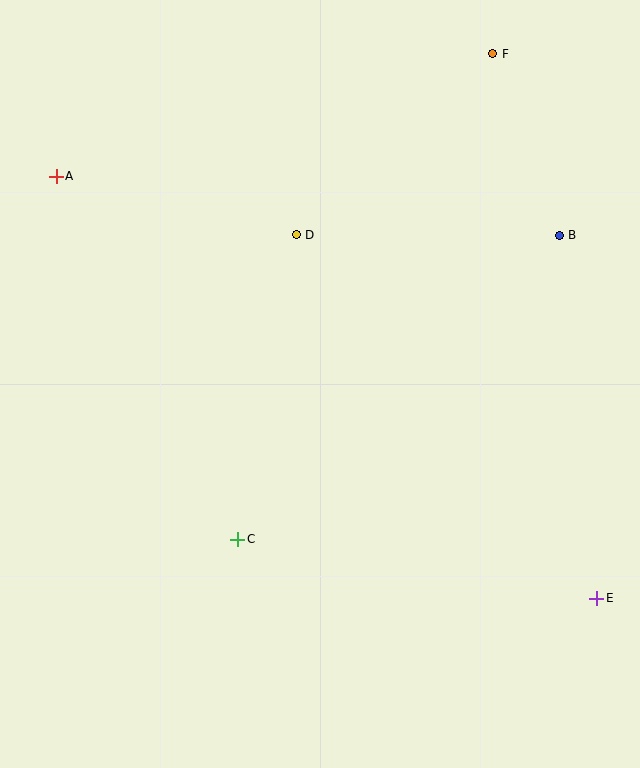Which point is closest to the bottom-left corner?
Point C is closest to the bottom-left corner.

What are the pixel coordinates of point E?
Point E is at (597, 598).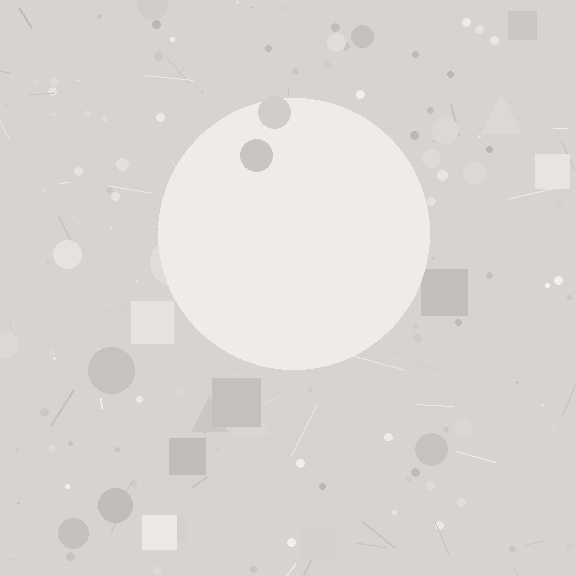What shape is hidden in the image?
A circle is hidden in the image.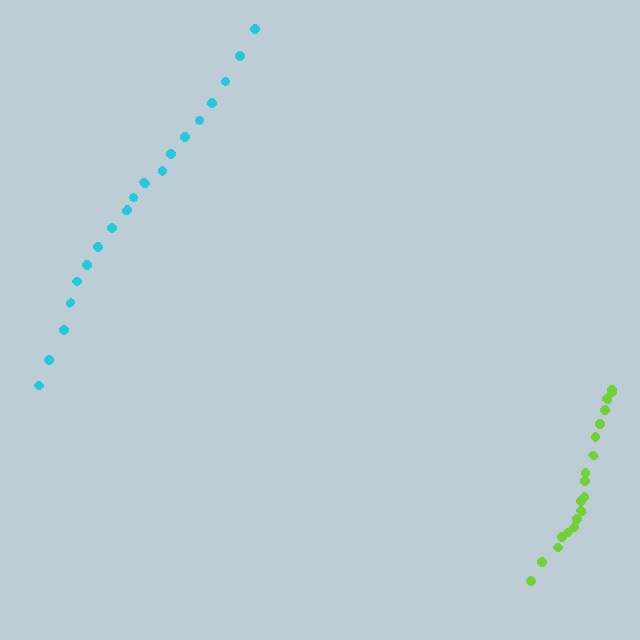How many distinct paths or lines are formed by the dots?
There are 2 distinct paths.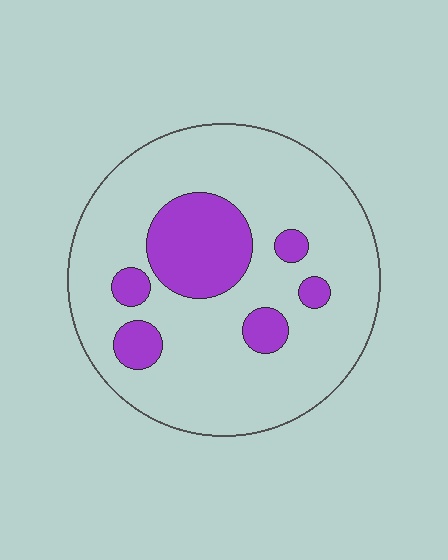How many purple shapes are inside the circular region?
6.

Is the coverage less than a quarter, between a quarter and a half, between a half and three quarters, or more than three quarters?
Less than a quarter.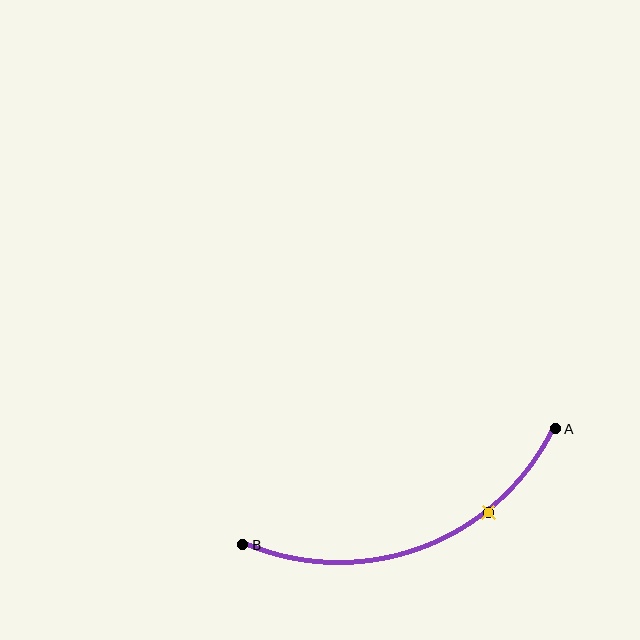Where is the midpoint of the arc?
The arc midpoint is the point on the curve farthest from the straight line joining A and B. It sits below that line.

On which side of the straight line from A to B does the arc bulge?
The arc bulges below the straight line connecting A and B.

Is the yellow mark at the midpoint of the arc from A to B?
No. The yellow mark lies on the arc but is closer to endpoint A. The arc midpoint would be at the point on the curve equidistant along the arc from both A and B.